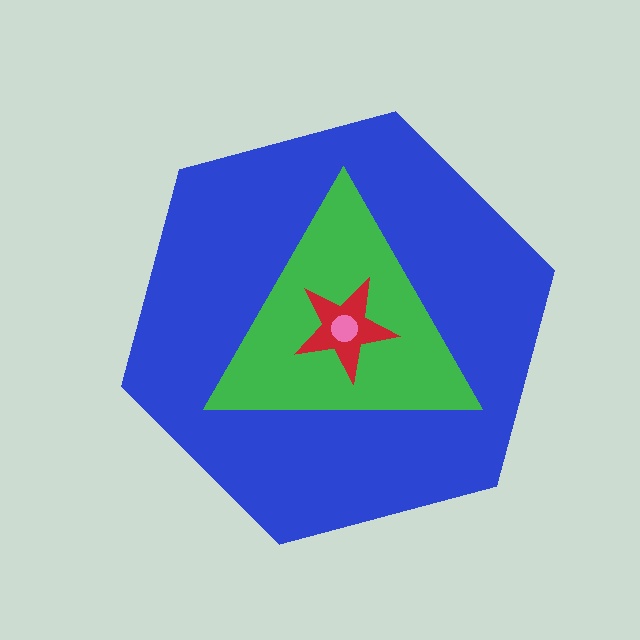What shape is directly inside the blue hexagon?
The green triangle.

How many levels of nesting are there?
4.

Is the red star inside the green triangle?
Yes.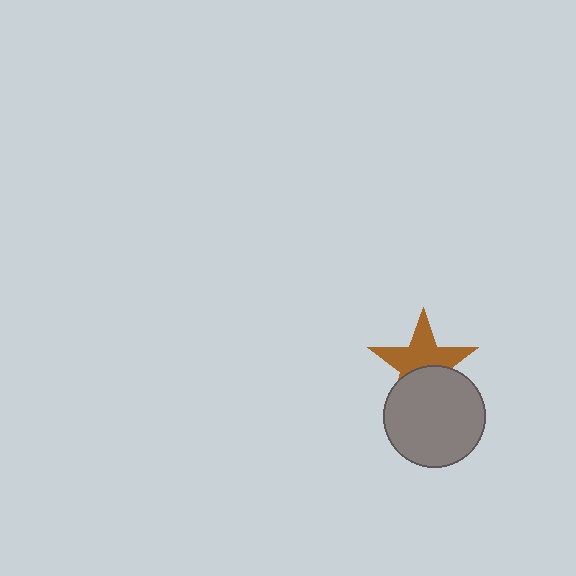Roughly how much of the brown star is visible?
About half of it is visible (roughly 58%).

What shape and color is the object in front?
The object in front is a gray circle.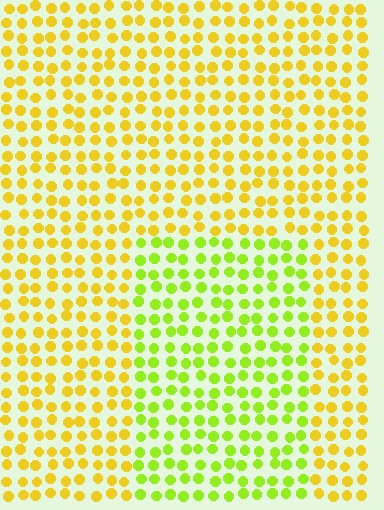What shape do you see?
I see a rectangle.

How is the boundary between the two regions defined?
The boundary is defined purely by a slight shift in hue (about 36 degrees). Spacing, size, and orientation are identical on both sides.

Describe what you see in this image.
The image is filled with small yellow elements in a uniform arrangement. A rectangle-shaped region is visible where the elements are tinted to a slightly different hue, forming a subtle color boundary.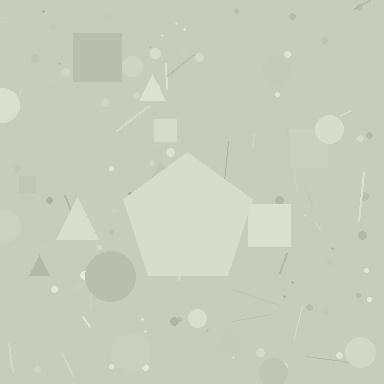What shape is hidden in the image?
A pentagon is hidden in the image.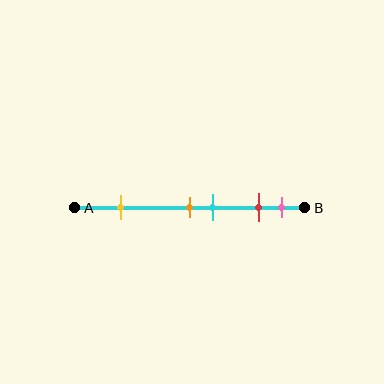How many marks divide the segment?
There are 5 marks dividing the segment.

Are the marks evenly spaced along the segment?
No, the marks are not evenly spaced.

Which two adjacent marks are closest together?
The orange and cyan marks are the closest adjacent pair.